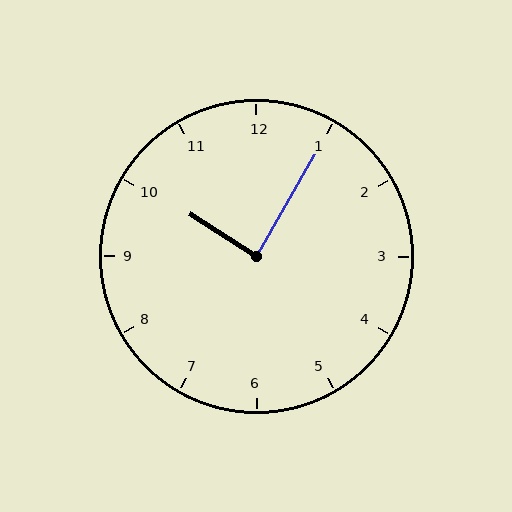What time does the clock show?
10:05.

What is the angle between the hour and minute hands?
Approximately 88 degrees.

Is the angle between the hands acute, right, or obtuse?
It is right.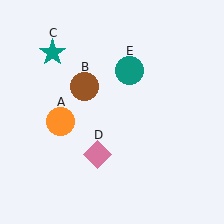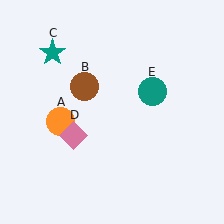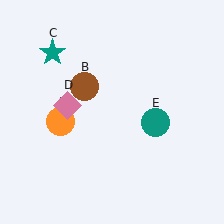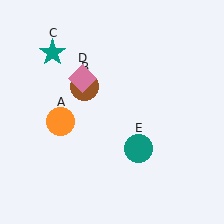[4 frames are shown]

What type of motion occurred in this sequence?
The pink diamond (object D), teal circle (object E) rotated clockwise around the center of the scene.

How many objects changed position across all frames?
2 objects changed position: pink diamond (object D), teal circle (object E).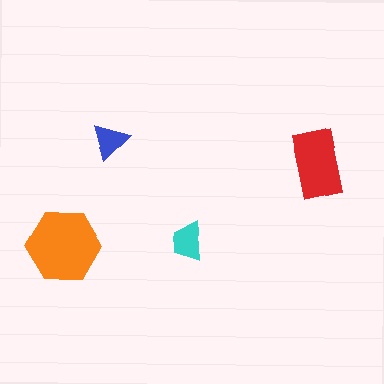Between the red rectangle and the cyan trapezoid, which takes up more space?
The red rectangle.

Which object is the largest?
The orange hexagon.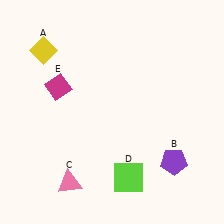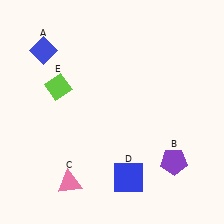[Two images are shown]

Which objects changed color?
A changed from yellow to blue. D changed from lime to blue. E changed from magenta to lime.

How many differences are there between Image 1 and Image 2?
There are 3 differences between the two images.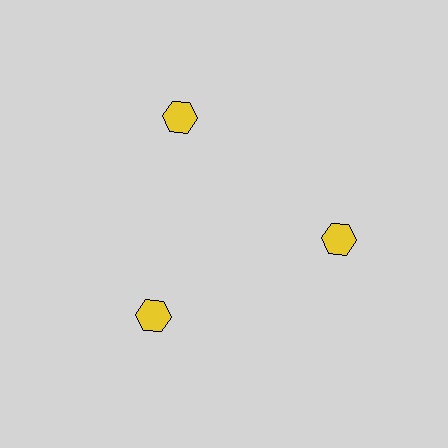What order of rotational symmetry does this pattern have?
This pattern has 3-fold rotational symmetry.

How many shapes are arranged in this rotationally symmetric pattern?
There are 3 shapes, arranged in 3 groups of 1.